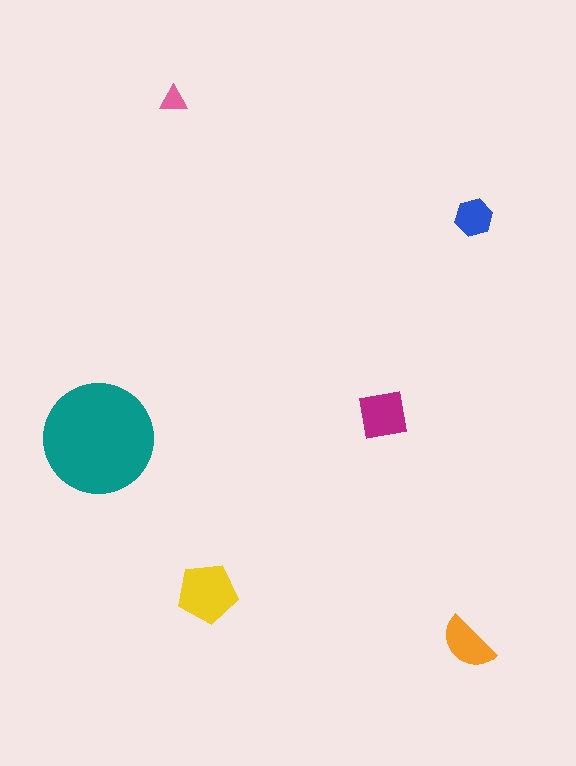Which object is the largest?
The teal circle.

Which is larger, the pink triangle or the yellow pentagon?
The yellow pentagon.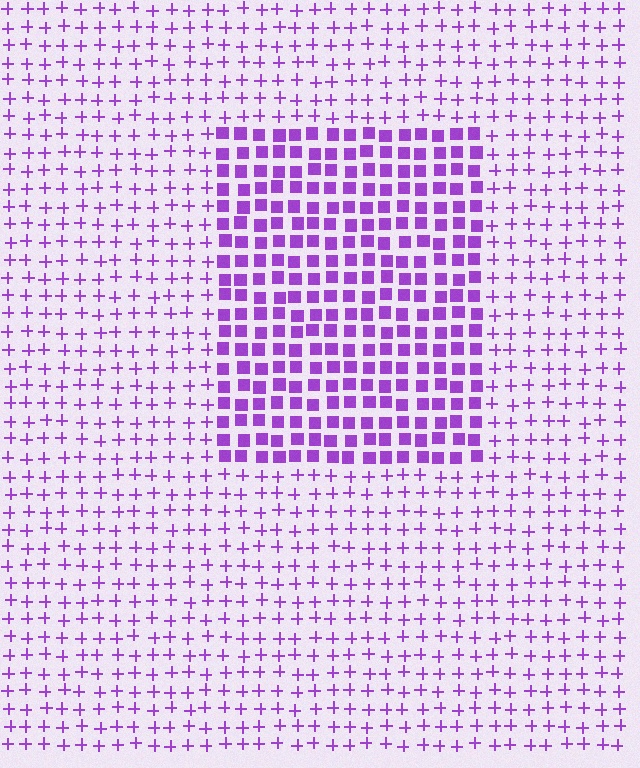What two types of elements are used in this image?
The image uses squares inside the rectangle region and plus signs outside it.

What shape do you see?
I see a rectangle.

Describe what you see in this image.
The image is filled with small purple elements arranged in a uniform grid. A rectangle-shaped region contains squares, while the surrounding area contains plus signs. The boundary is defined purely by the change in element shape.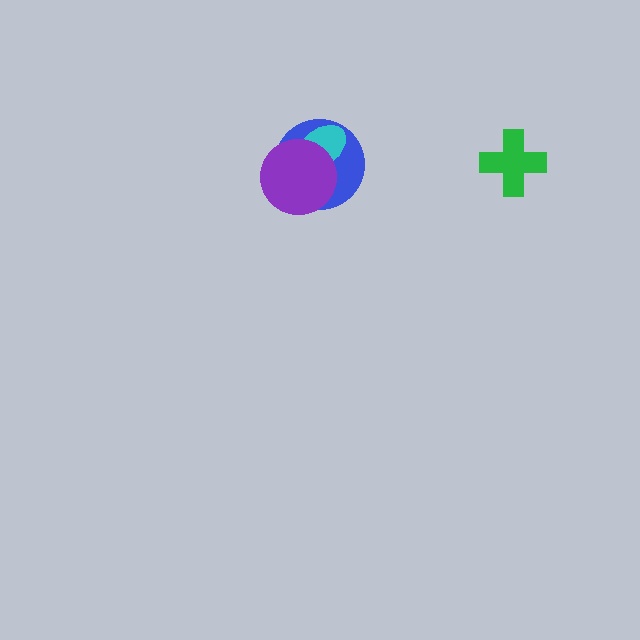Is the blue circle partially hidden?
Yes, it is partially covered by another shape.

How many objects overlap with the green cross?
0 objects overlap with the green cross.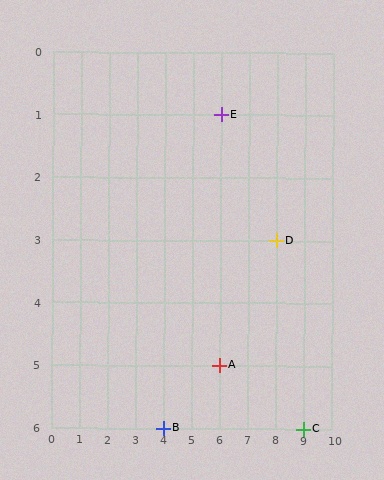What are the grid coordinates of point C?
Point C is at grid coordinates (9, 6).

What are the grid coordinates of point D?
Point D is at grid coordinates (8, 3).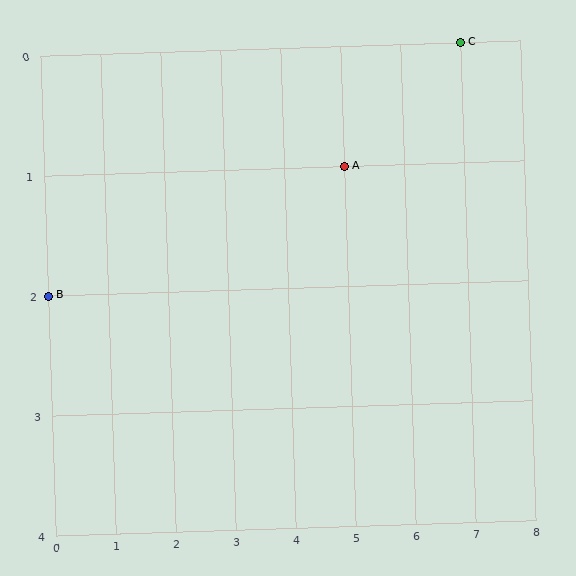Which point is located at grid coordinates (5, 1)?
Point A is at (5, 1).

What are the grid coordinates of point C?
Point C is at grid coordinates (7, 0).